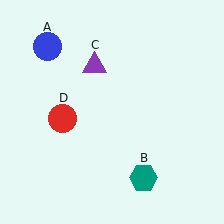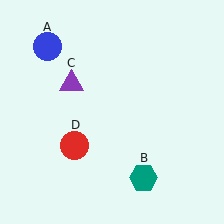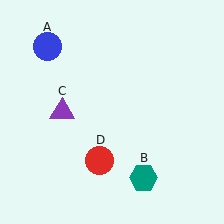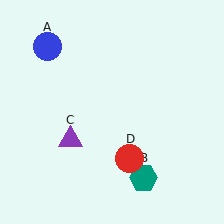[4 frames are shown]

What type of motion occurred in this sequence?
The purple triangle (object C), red circle (object D) rotated counterclockwise around the center of the scene.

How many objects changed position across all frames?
2 objects changed position: purple triangle (object C), red circle (object D).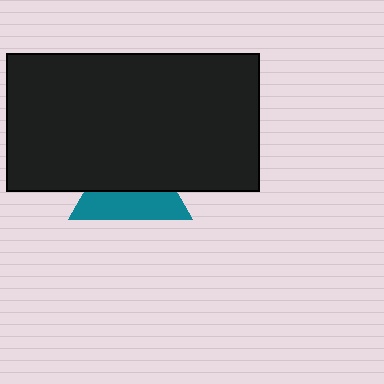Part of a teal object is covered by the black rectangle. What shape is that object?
It is a triangle.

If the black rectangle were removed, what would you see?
You would see the complete teal triangle.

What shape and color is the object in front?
The object in front is a black rectangle.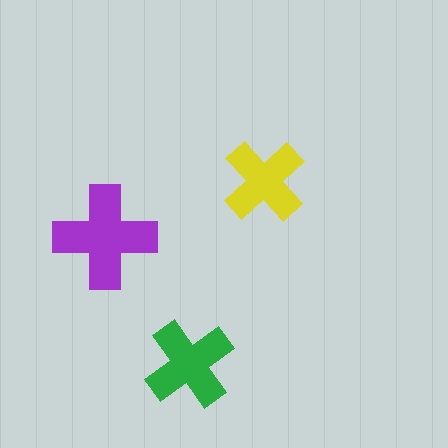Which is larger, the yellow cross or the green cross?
The green one.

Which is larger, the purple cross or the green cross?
The purple one.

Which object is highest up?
The yellow cross is topmost.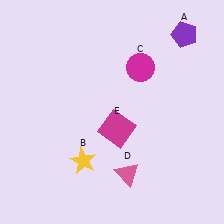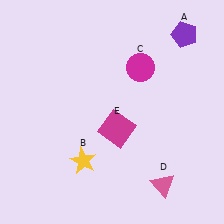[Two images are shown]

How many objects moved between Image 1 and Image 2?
1 object moved between the two images.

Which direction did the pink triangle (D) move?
The pink triangle (D) moved right.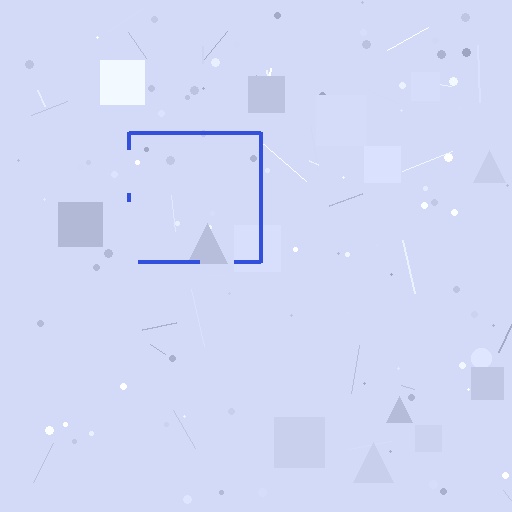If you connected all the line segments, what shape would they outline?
They would outline a square.